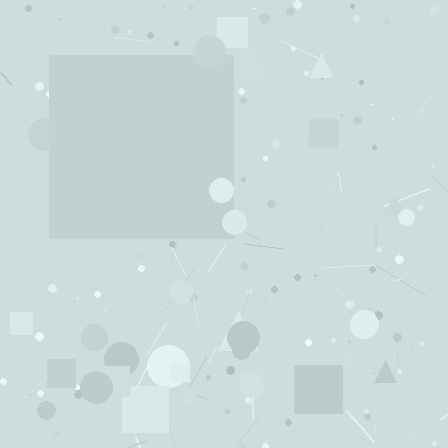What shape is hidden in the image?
A square is hidden in the image.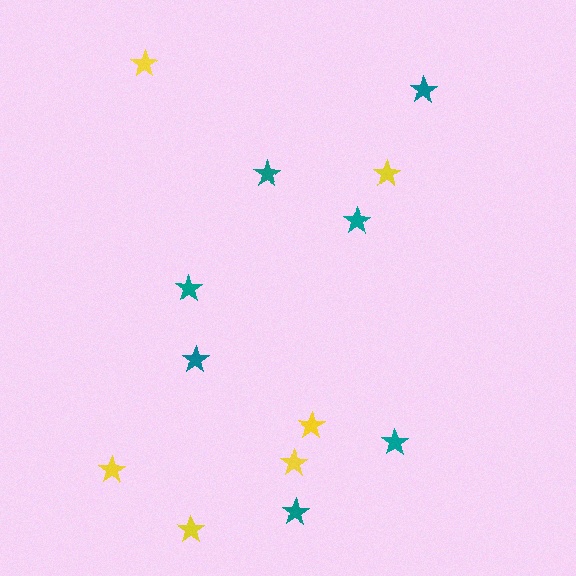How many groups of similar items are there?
There are 2 groups: one group of yellow stars (6) and one group of teal stars (7).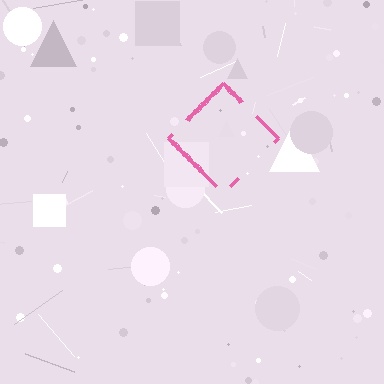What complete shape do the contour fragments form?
The contour fragments form a diamond.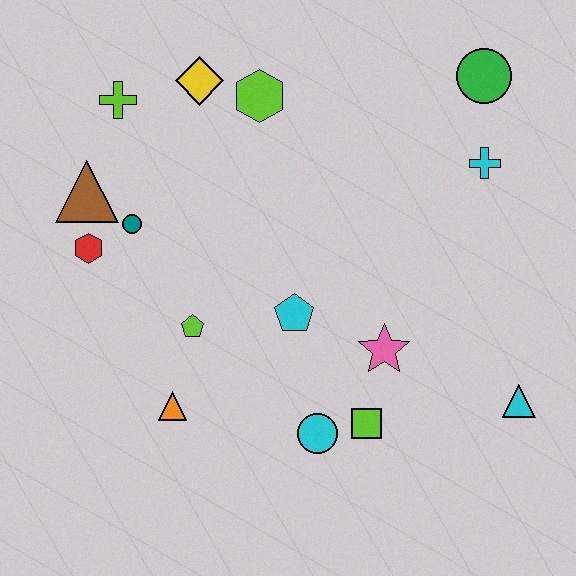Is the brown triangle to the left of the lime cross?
Yes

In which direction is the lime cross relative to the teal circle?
The lime cross is above the teal circle.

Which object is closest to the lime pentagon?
The orange triangle is closest to the lime pentagon.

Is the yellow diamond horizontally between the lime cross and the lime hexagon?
Yes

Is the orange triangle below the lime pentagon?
Yes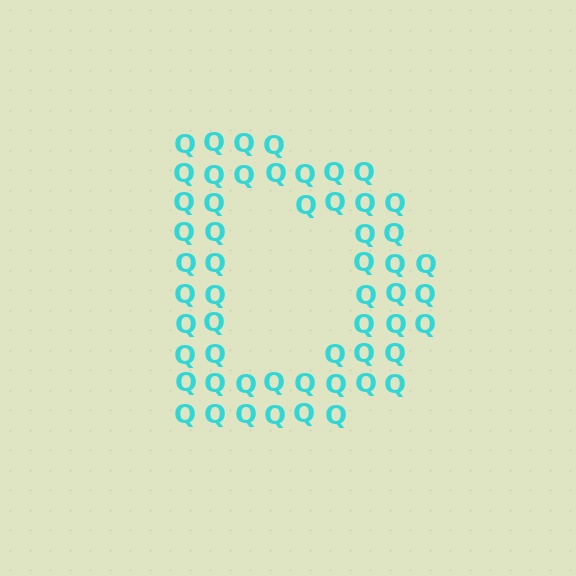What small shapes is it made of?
It is made of small letter Q's.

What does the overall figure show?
The overall figure shows the letter D.